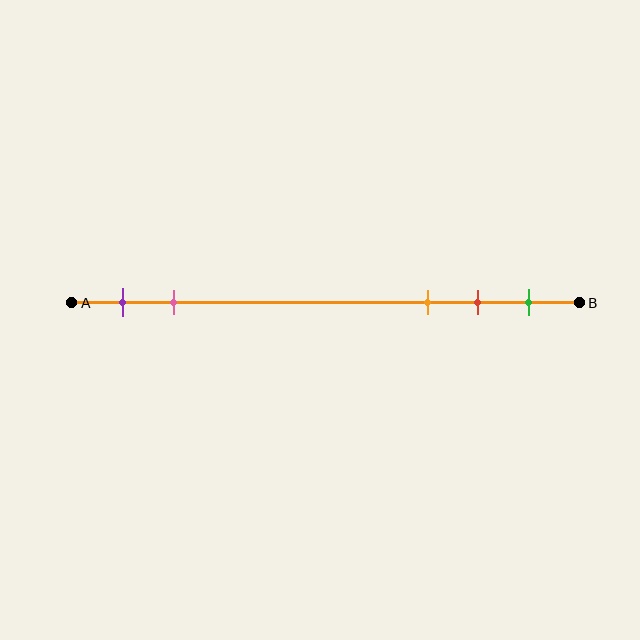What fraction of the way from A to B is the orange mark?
The orange mark is approximately 70% (0.7) of the way from A to B.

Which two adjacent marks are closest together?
The red and green marks are the closest adjacent pair.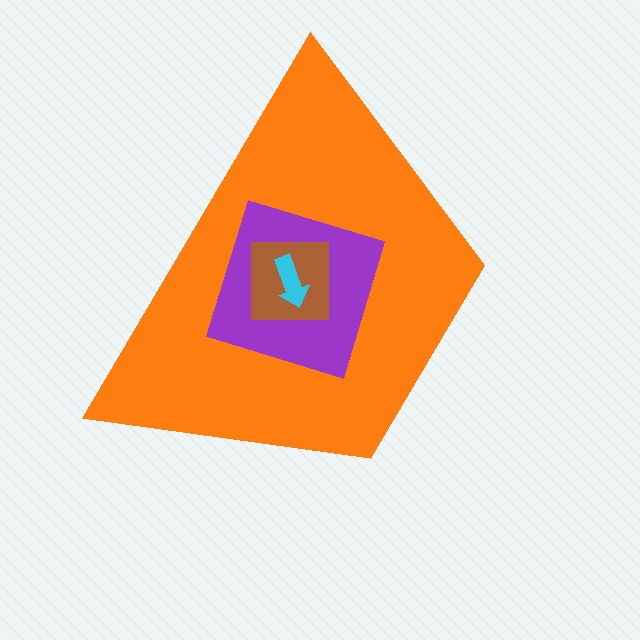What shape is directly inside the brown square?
The cyan arrow.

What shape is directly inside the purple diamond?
The brown square.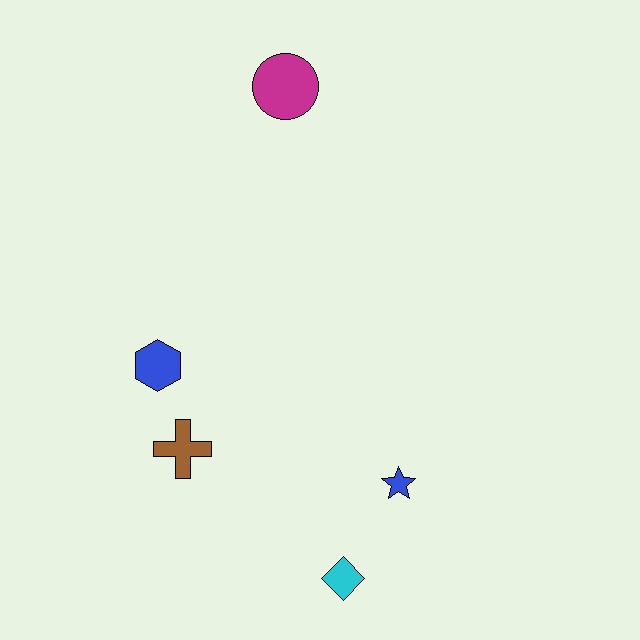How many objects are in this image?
There are 5 objects.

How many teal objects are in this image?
There are no teal objects.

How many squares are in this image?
There are no squares.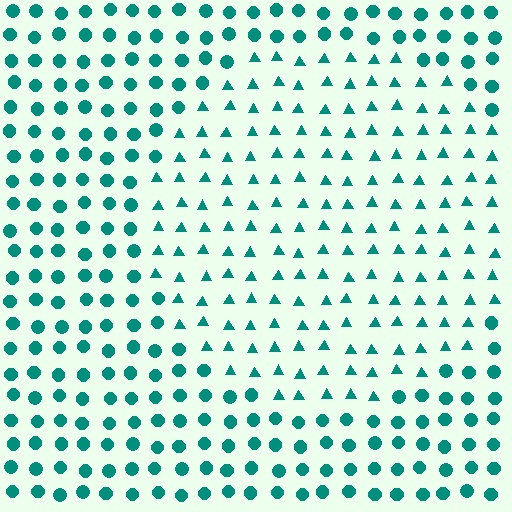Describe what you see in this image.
The image is filled with small teal elements arranged in a uniform grid. A circle-shaped region contains triangles, while the surrounding area contains circles. The boundary is defined purely by the change in element shape.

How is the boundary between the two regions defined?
The boundary is defined by a change in element shape: triangles inside vs. circles outside. All elements share the same color and spacing.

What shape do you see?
I see a circle.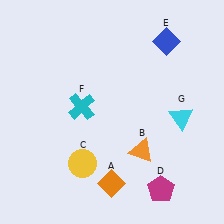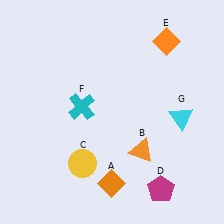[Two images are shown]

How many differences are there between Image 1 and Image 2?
There is 1 difference between the two images.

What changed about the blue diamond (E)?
In Image 1, E is blue. In Image 2, it changed to orange.